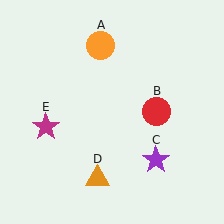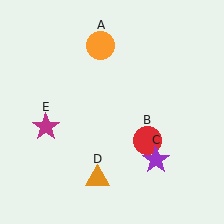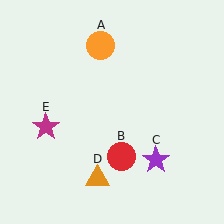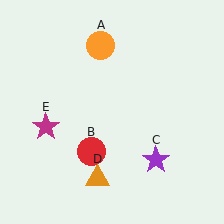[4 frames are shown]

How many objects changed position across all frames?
1 object changed position: red circle (object B).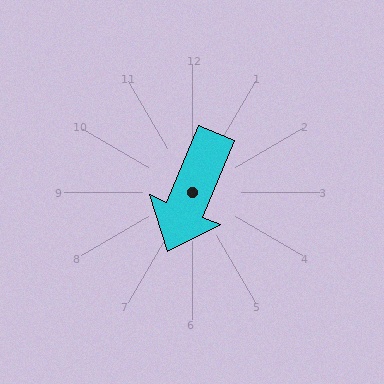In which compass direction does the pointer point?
Southwest.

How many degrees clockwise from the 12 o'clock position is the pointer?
Approximately 203 degrees.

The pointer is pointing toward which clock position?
Roughly 7 o'clock.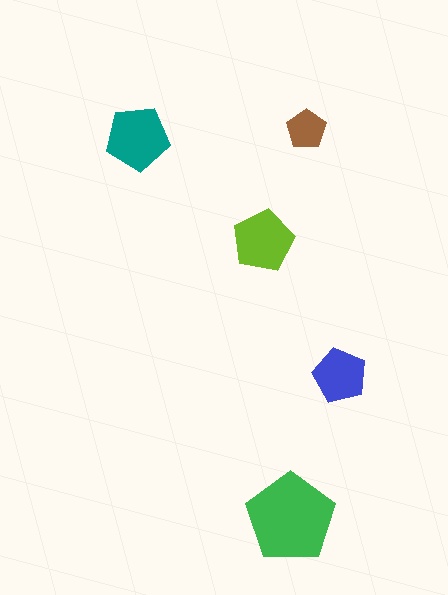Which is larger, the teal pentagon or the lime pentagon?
The teal one.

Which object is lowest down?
The green pentagon is bottommost.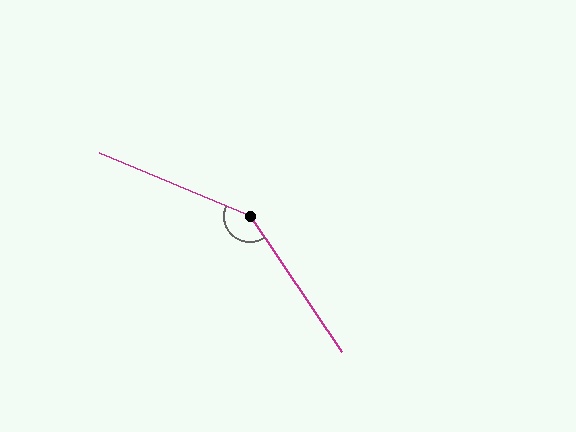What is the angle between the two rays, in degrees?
Approximately 147 degrees.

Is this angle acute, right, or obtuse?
It is obtuse.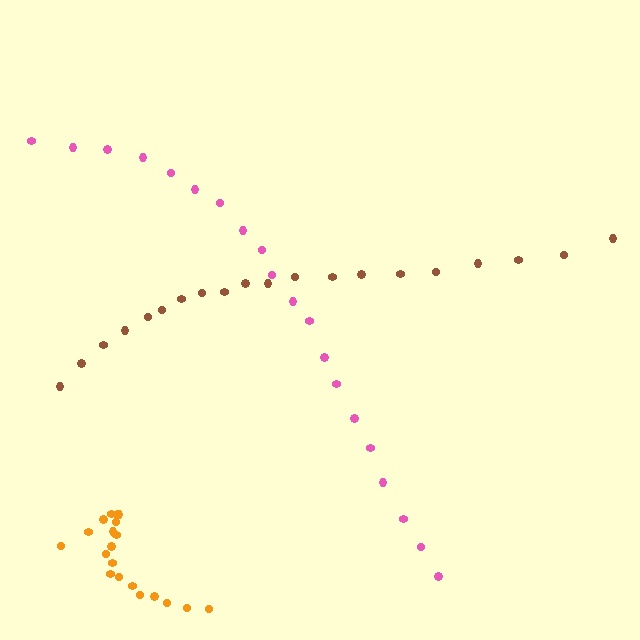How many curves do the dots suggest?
There are 3 distinct paths.